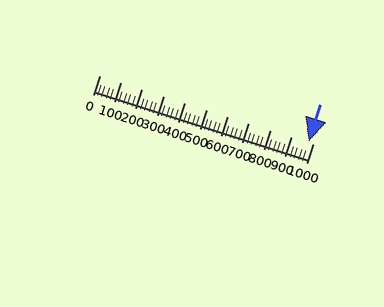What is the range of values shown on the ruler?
The ruler shows values from 0 to 1000.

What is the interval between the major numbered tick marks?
The major tick marks are spaced 100 units apart.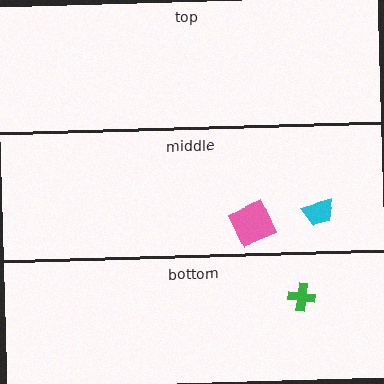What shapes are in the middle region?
The cyan trapezoid, the pink square.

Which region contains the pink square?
The middle region.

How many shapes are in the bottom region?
1.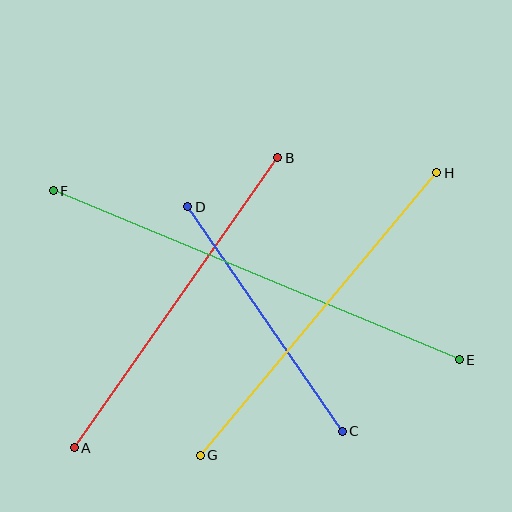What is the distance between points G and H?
The distance is approximately 368 pixels.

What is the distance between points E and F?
The distance is approximately 440 pixels.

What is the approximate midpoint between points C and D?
The midpoint is at approximately (265, 319) pixels.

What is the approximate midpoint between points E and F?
The midpoint is at approximately (256, 275) pixels.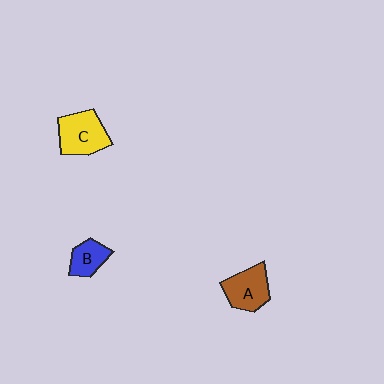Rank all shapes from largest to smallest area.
From largest to smallest: C (yellow), A (brown), B (blue).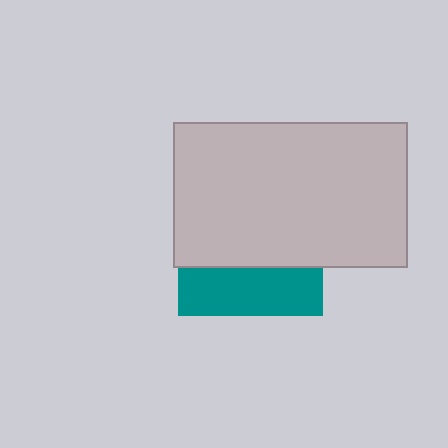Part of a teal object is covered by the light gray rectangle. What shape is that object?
It is a square.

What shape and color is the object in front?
The object in front is a light gray rectangle.